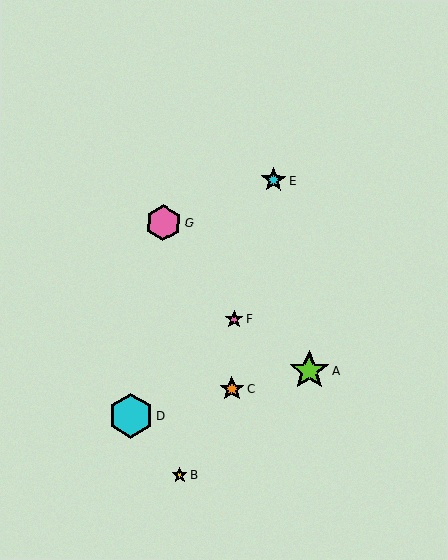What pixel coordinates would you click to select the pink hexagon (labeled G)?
Click at (163, 223) to select the pink hexagon G.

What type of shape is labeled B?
Shape B is a yellow star.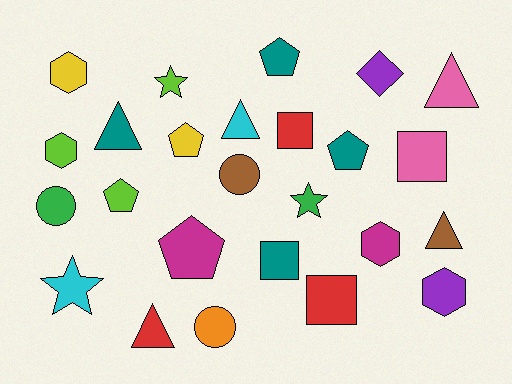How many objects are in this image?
There are 25 objects.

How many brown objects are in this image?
There are 2 brown objects.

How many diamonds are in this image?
There is 1 diamond.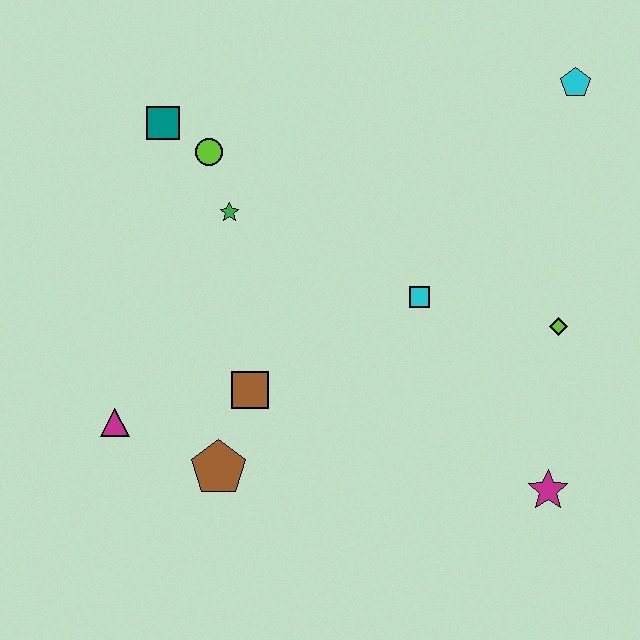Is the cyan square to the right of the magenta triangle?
Yes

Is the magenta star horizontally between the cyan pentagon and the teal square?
Yes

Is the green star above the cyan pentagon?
No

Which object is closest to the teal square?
The lime circle is closest to the teal square.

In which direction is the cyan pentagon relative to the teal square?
The cyan pentagon is to the right of the teal square.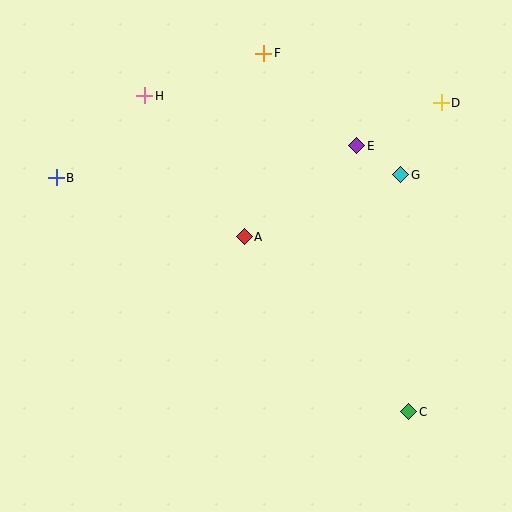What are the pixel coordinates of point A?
Point A is at (244, 237).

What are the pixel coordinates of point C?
Point C is at (409, 412).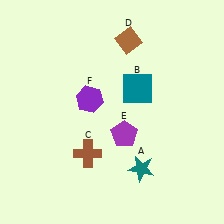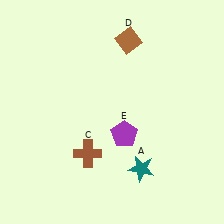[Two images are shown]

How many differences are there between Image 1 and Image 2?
There are 2 differences between the two images.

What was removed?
The teal square (B), the purple hexagon (F) were removed in Image 2.